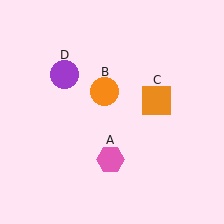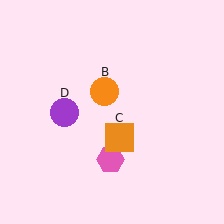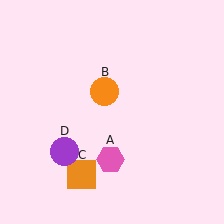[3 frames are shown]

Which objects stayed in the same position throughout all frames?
Pink hexagon (object A) and orange circle (object B) remained stationary.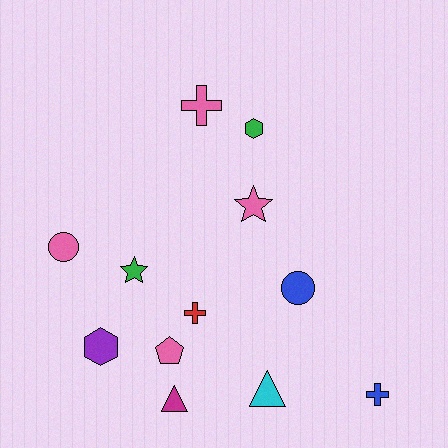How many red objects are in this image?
There is 1 red object.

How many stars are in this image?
There are 2 stars.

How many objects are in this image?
There are 12 objects.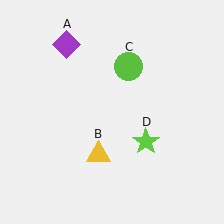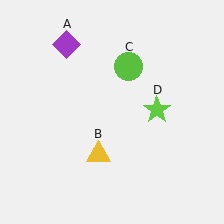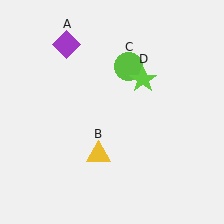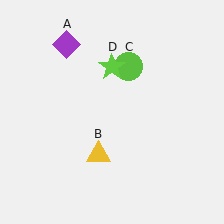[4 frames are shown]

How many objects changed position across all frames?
1 object changed position: lime star (object D).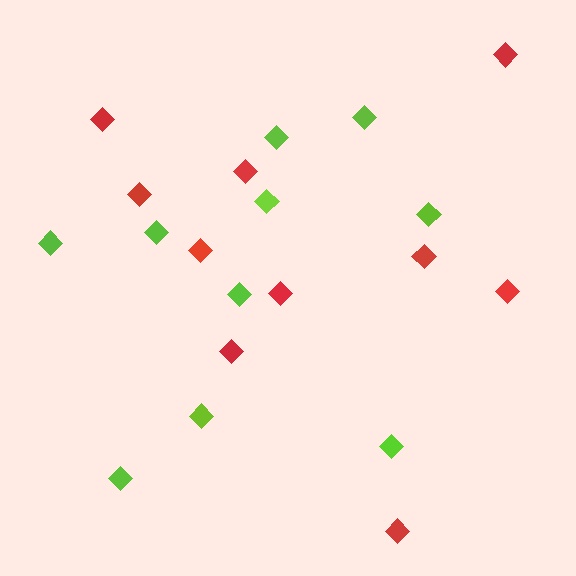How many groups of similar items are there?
There are 2 groups: one group of lime diamonds (10) and one group of red diamonds (10).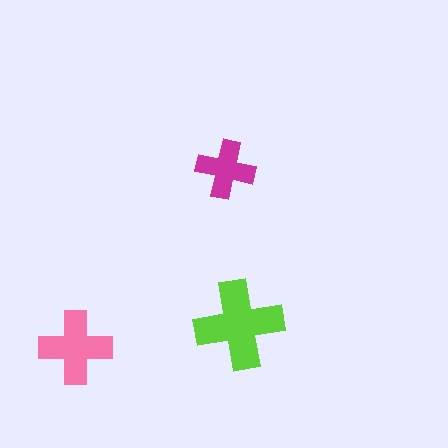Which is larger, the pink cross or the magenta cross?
The pink one.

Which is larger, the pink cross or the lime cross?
The lime one.